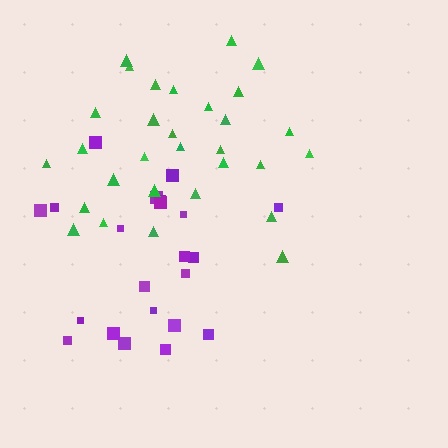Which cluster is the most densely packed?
Green.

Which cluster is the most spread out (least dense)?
Purple.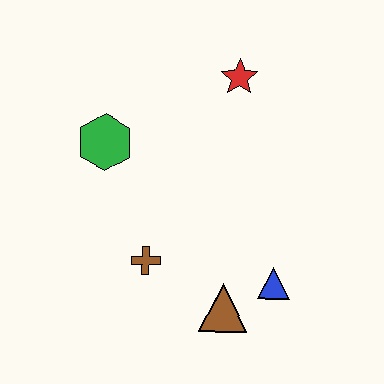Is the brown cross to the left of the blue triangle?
Yes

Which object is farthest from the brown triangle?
The red star is farthest from the brown triangle.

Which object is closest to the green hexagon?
The brown cross is closest to the green hexagon.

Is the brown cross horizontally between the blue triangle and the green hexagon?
Yes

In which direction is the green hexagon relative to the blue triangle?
The green hexagon is to the left of the blue triangle.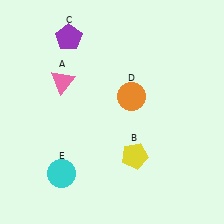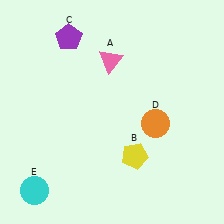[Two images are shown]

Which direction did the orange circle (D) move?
The orange circle (D) moved down.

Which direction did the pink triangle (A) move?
The pink triangle (A) moved right.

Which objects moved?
The objects that moved are: the pink triangle (A), the orange circle (D), the cyan circle (E).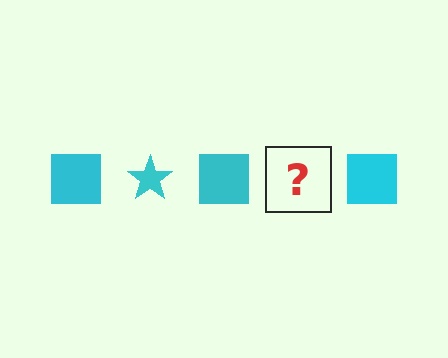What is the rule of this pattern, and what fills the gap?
The rule is that the pattern cycles through square, star shapes in cyan. The gap should be filled with a cyan star.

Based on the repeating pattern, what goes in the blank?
The blank should be a cyan star.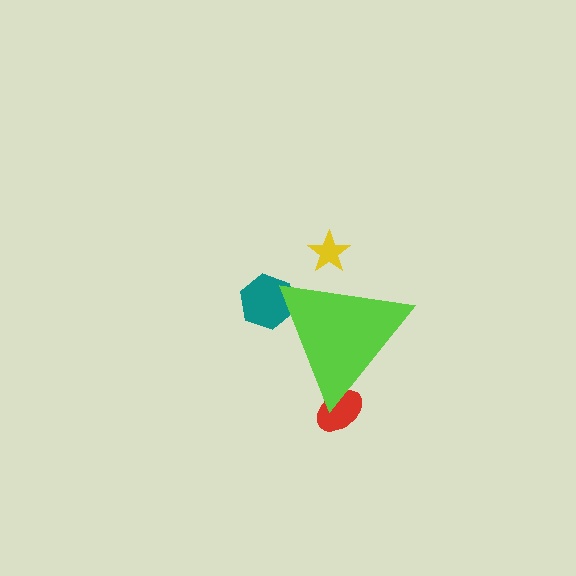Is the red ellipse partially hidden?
Yes, the red ellipse is partially hidden behind the lime triangle.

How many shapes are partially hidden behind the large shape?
3 shapes are partially hidden.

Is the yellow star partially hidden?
Yes, the yellow star is partially hidden behind the lime triangle.